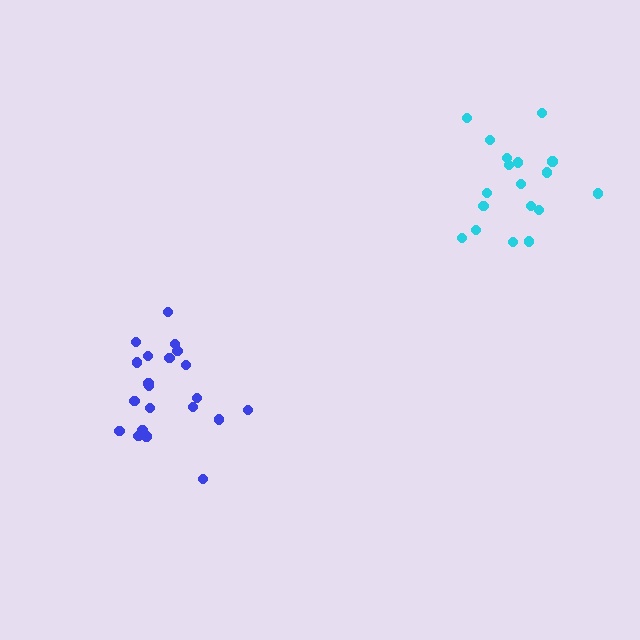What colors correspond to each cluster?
The clusters are colored: blue, cyan.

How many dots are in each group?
Group 1: 21 dots, Group 2: 18 dots (39 total).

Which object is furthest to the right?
The cyan cluster is rightmost.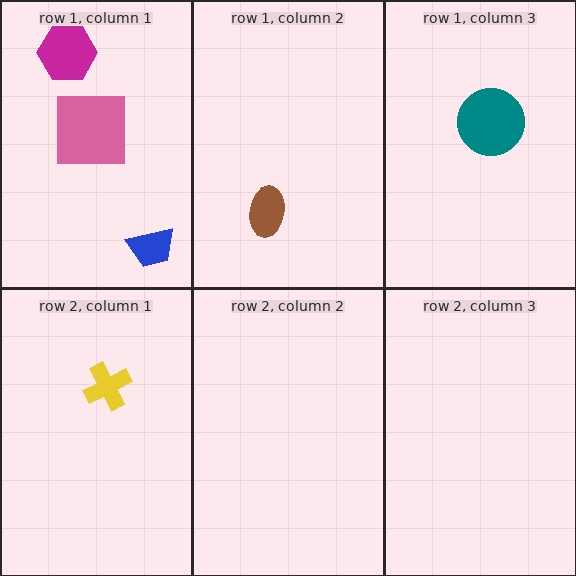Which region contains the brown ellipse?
The row 1, column 2 region.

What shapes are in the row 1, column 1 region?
The magenta hexagon, the blue trapezoid, the pink square.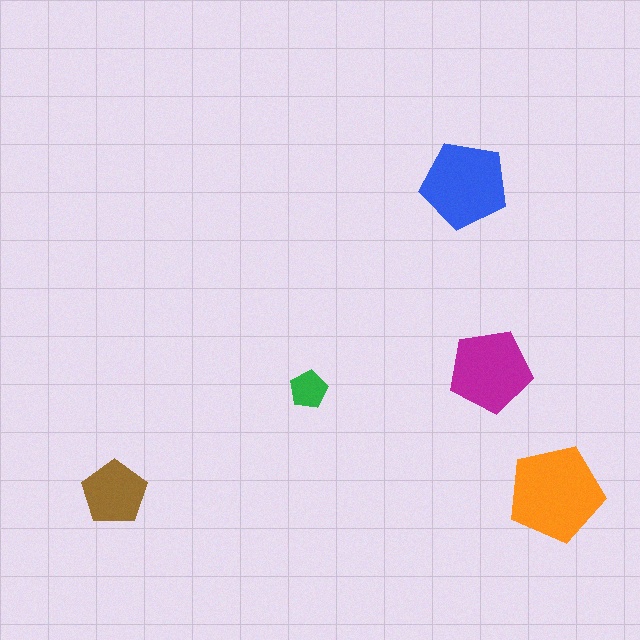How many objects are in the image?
There are 5 objects in the image.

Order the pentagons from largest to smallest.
the orange one, the blue one, the magenta one, the brown one, the green one.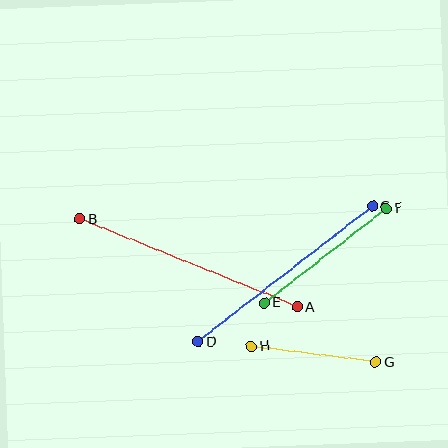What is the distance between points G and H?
The distance is approximately 126 pixels.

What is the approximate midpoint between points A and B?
The midpoint is at approximately (188, 263) pixels.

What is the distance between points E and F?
The distance is approximately 154 pixels.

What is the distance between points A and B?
The distance is approximately 235 pixels.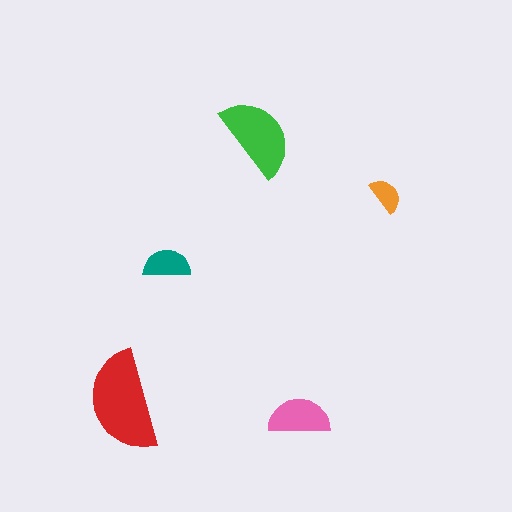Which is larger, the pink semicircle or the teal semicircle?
The pink one.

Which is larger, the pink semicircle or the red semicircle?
The red one.